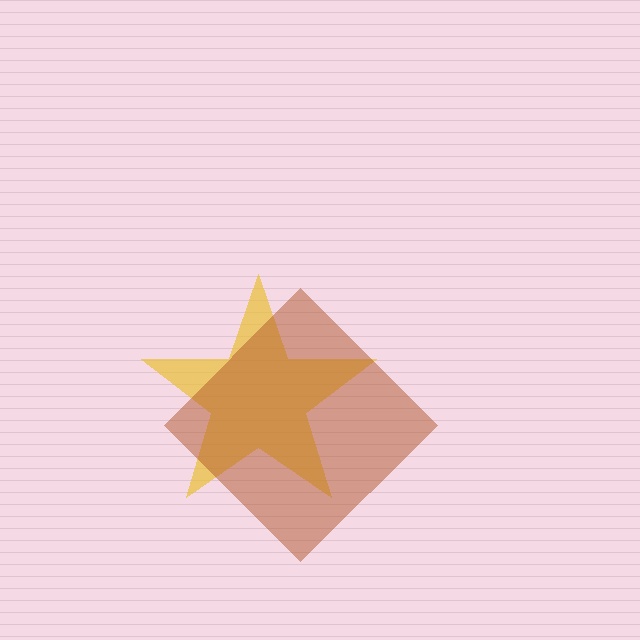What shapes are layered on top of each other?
The layered shapes are: a yellow star, a brown diamond.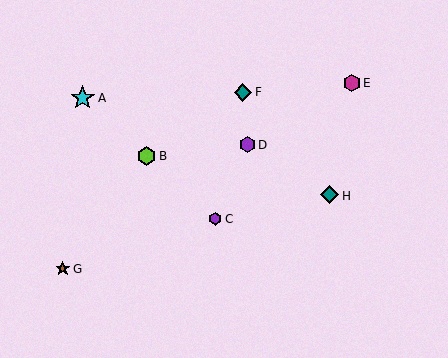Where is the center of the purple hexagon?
The center of the purple hexagon is at (215, 219).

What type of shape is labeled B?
Shape B is a lime hexagon.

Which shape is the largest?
The cyan star (labeled A) is the largest.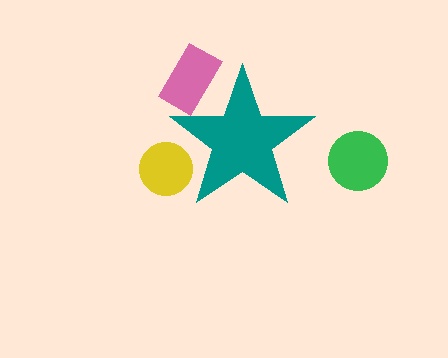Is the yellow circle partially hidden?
Yes, the yellow circle is partially hidden behind the teal star.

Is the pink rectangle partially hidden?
Yes, the pink rectangle is partially hidden behind the teal star.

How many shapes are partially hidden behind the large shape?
2 shapes are partially hidden.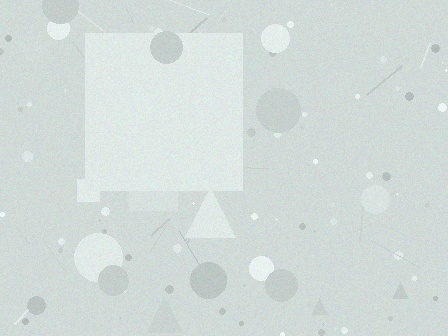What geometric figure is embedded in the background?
A square is embedded in the background.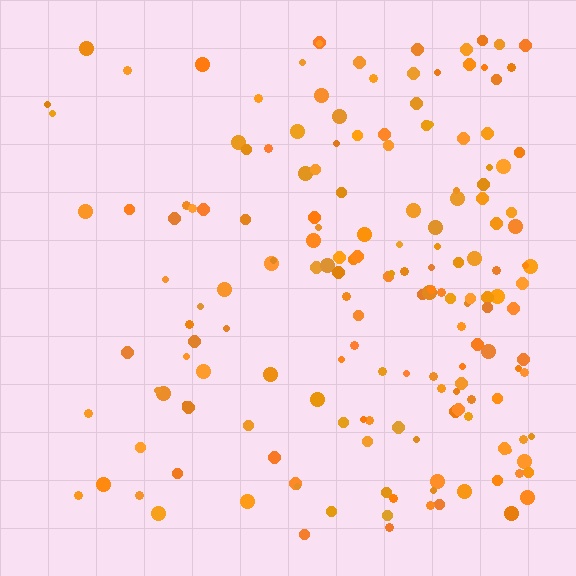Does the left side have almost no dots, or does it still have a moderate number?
Still a moderate number, just noticeably fewer than the right.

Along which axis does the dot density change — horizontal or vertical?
Horizontal.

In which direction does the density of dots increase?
From left to right, with the right side densest.